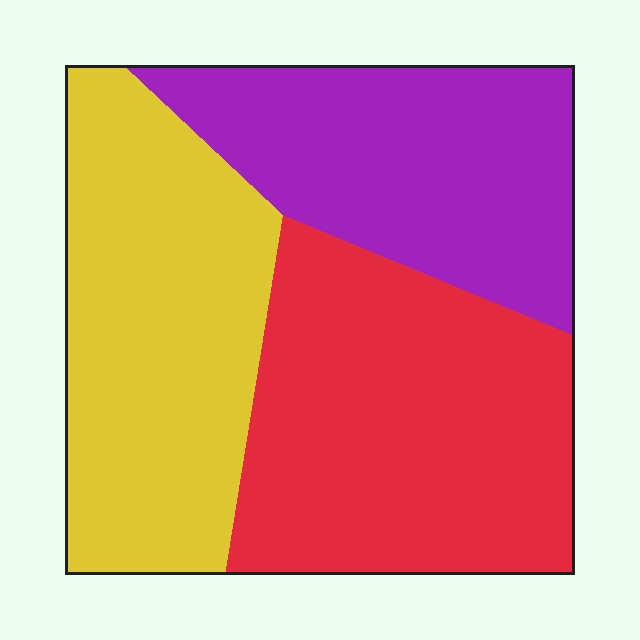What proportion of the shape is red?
Red covers 38% of the shape.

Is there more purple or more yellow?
Yellow.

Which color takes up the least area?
Purple, at roughly 30%.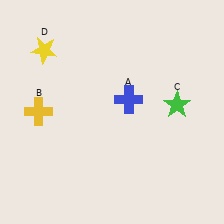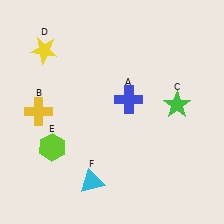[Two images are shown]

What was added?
A lime hexagon (E), a cyan triangle (F) were added in Image 2.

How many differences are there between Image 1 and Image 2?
There are 2 differences between the two images.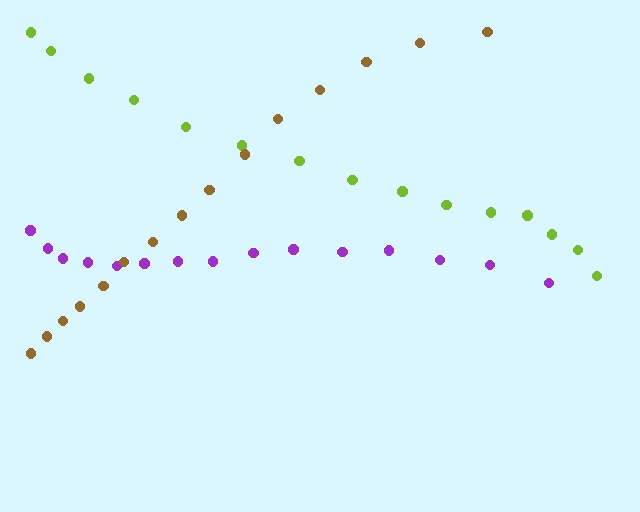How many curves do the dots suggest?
There are 3 distinct paths.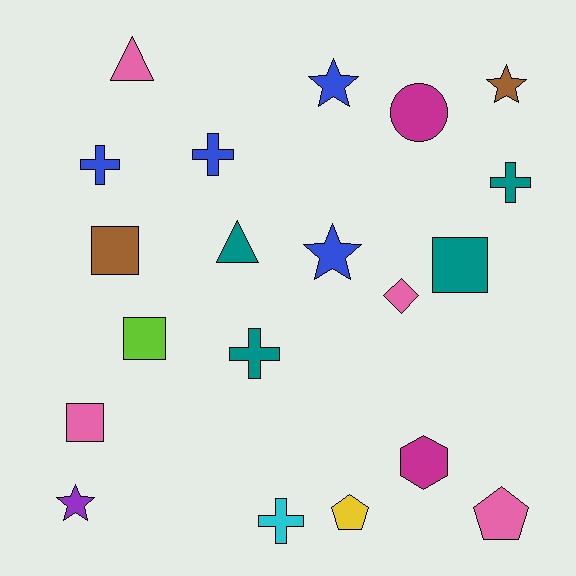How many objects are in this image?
There are 20 objects.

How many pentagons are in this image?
There are 2 pentagons.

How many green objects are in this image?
There are no green objects.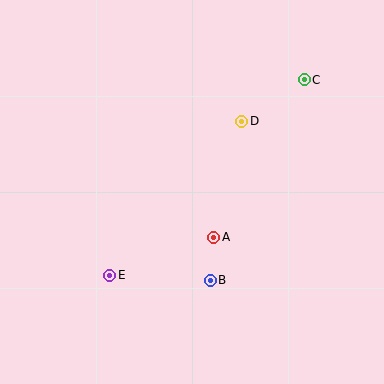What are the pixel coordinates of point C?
Point C is at (304, 80).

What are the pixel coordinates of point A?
Point A is at (214, 237).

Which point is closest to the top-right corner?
Point C is closest to the top-right corner.